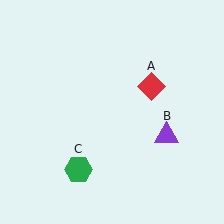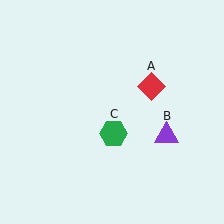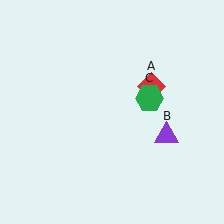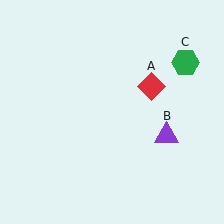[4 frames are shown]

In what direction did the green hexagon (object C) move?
The green hexagon (object C) moved up and to the right.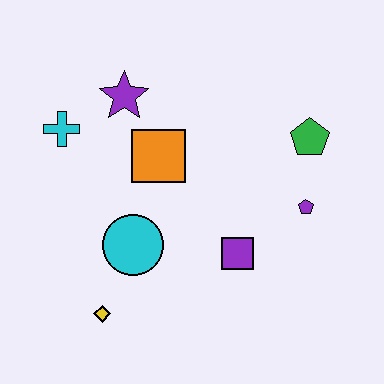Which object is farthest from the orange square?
The yellow diamond is farthest from the orange square.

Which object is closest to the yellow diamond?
The cyan circle is closest to the yellow diamond.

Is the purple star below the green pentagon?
No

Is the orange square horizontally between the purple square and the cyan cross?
Yes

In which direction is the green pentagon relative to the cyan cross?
The green pentagon is to the right of the cyan cross.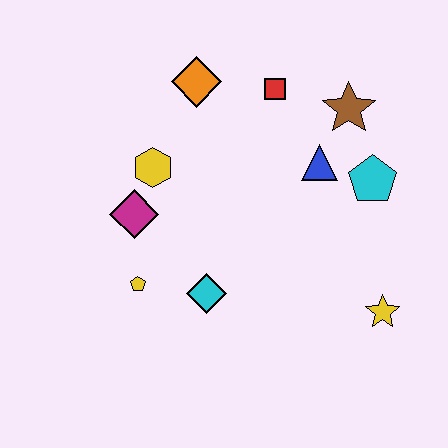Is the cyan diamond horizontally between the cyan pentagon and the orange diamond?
Yes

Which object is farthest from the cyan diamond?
The brown star is farthest from the cyan diamond.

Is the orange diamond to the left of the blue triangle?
Yes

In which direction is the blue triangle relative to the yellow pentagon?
The blue triangle is to the right of the yellow pentagon.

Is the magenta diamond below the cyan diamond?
No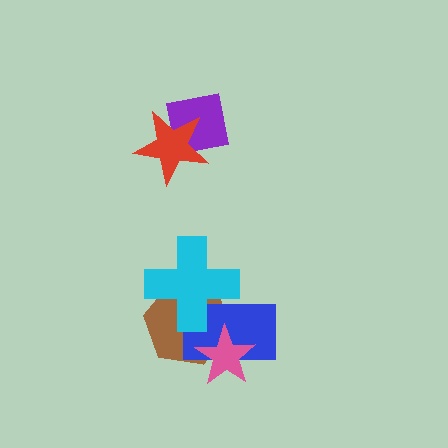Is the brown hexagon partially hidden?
Yes, it is partially covered by another shape.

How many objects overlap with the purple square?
1 object overlaps with the purple square.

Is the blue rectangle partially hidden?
Yes, it is partially covered by another shape.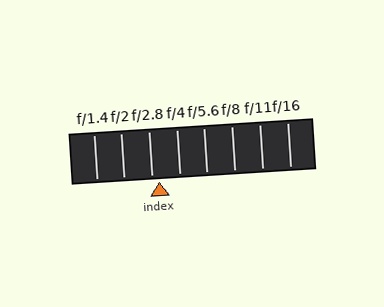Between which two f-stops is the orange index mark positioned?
The index mark is between f/2.8 and f/4.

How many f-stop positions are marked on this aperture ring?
There are 8 f-stop positions marked.